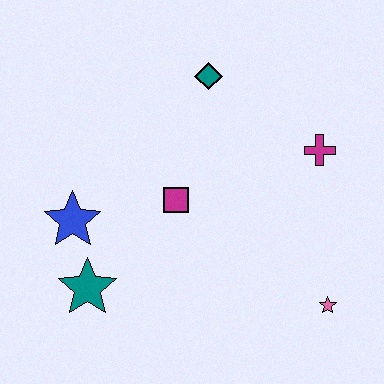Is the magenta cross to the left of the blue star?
No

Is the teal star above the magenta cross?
No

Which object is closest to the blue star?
The teal star is closest to the blue star.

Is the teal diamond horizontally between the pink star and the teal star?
Yes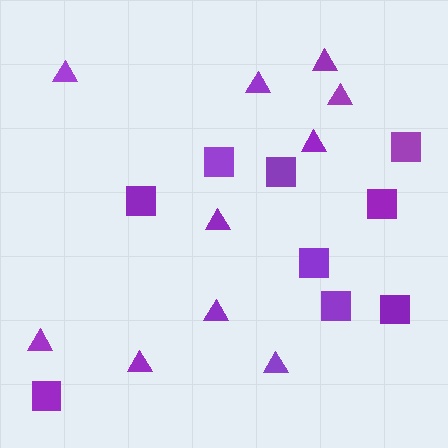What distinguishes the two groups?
There are 2 groups: one group of triangles (10) and one group of squares (9).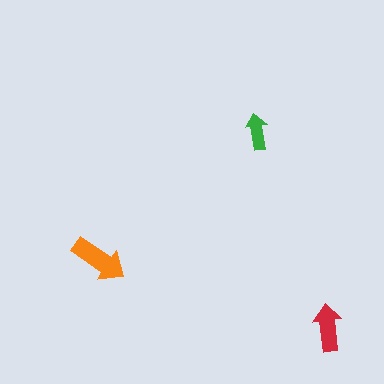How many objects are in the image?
There are 3 objects in the image.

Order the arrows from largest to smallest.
the orange one, the red one, the green one.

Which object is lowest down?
The red arrow is bottommost.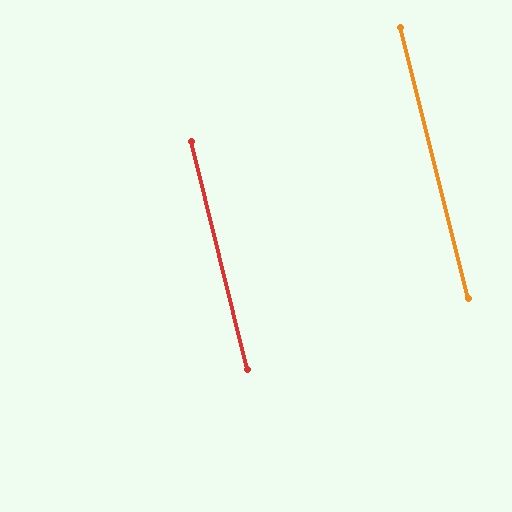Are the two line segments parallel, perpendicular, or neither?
Parallel — their directions differ by only 0.4°.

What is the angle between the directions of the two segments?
Approximately 0 degrees.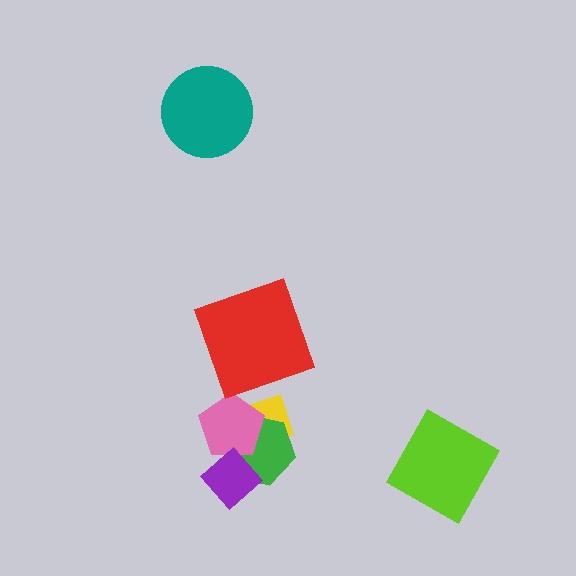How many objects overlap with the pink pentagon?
3 objects overlap with the pink pentagon.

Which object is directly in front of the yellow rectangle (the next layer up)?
The green hexagon is directly in front of the yellow rectangle.